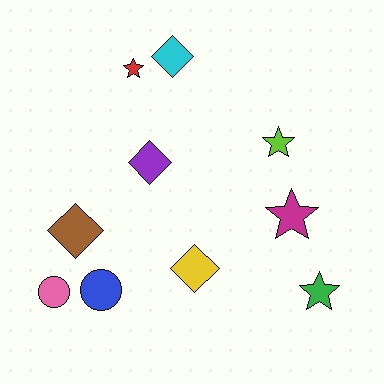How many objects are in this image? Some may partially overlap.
There are 10 objects.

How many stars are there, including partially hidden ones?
There are 4 stars.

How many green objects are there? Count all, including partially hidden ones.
There is 1 green object.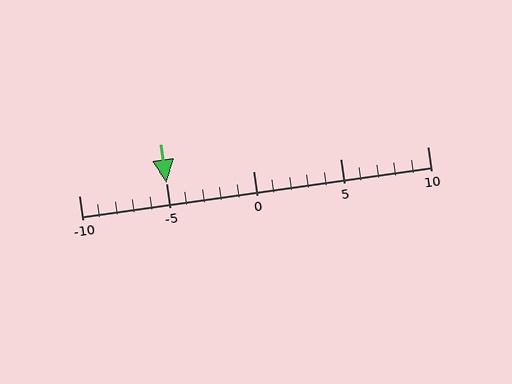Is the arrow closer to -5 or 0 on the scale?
The arrow is closer to -5.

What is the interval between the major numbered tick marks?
The major tick marks are spaced 5 units apart.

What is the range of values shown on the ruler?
The ruler shows values from -10 to 10.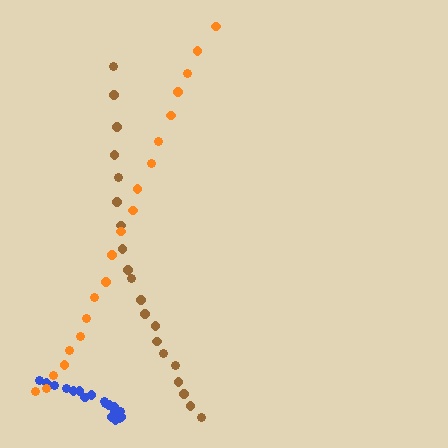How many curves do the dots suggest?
There are 3 distinct paths.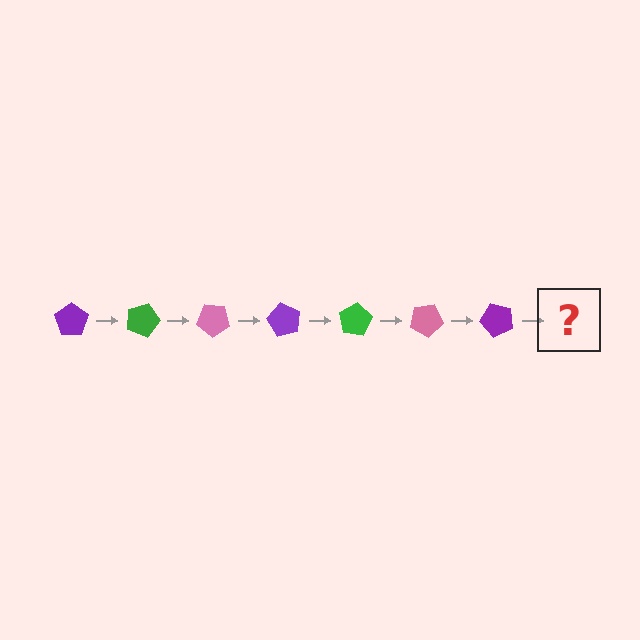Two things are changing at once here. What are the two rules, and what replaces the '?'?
The two rules are that it rotates 20 degrees each step and the color cycles through purple, green, and pink. The '?' should be a green pentagon, rotated 140 degrees from the start.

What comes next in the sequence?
The next element should be a green pentagon, rotated 140 degrees from the start.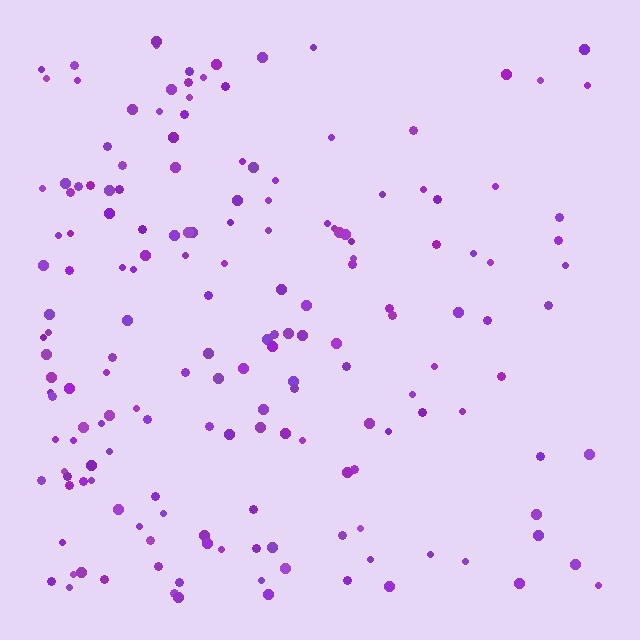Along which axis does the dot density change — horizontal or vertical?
Horizontal.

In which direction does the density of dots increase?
From right to left, with the left side densest.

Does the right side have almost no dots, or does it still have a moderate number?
Still a moderate number, just noticeably fewer than the left.